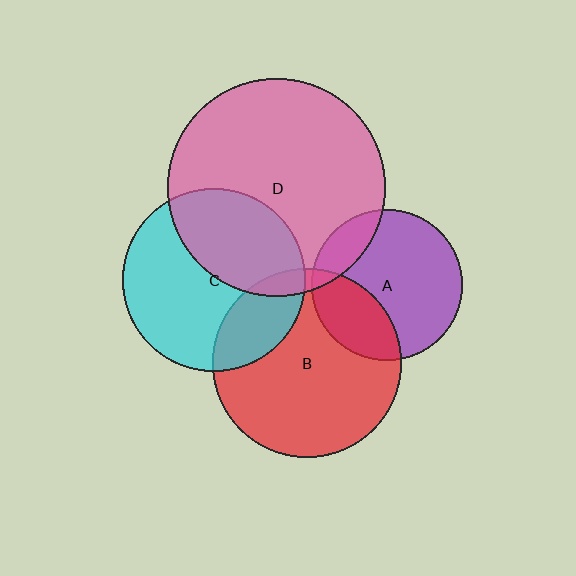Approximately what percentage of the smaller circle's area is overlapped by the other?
Approximately 15%.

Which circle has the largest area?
Circle D (pink).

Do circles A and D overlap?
Yes.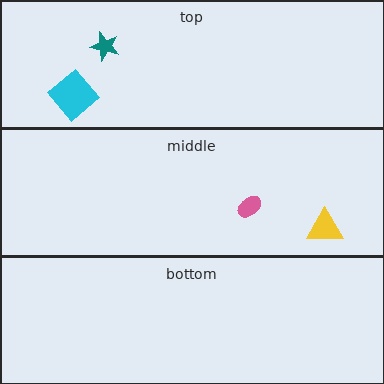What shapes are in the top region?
The teal star, the cyan diamond.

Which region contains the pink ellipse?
The middle region.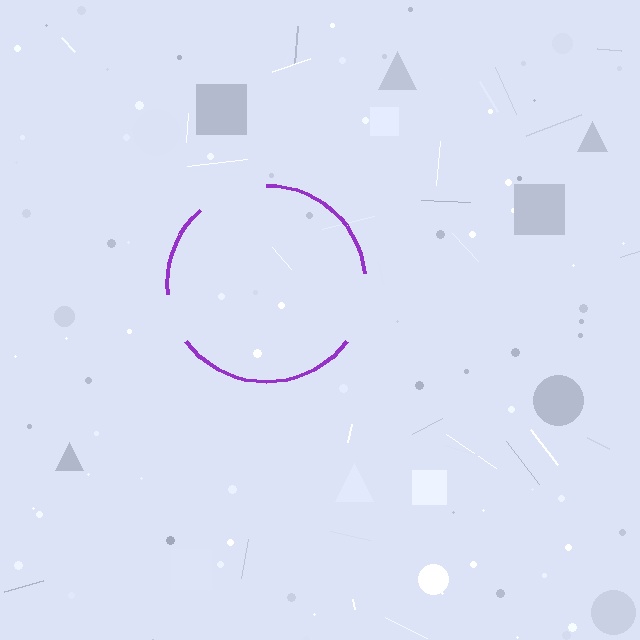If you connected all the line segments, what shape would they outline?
They would outline a circle.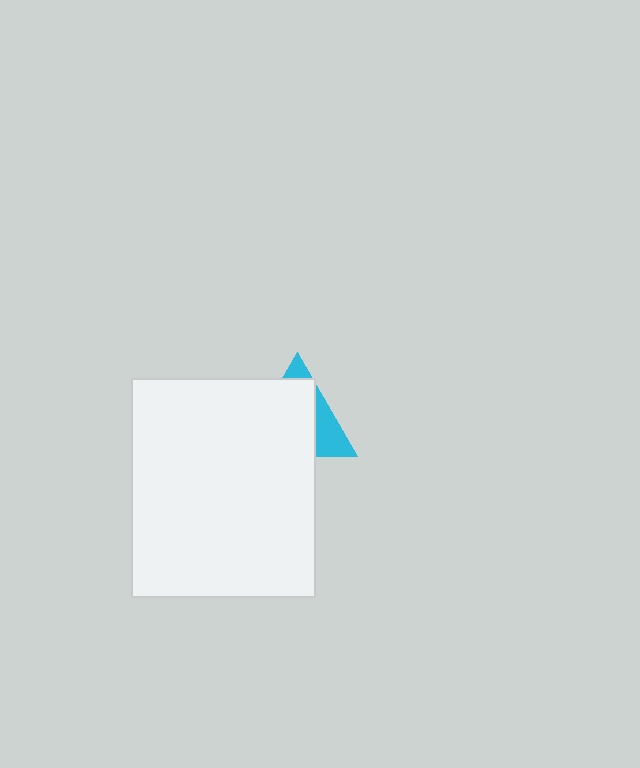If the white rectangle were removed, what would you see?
You would see the complete cyan triangle.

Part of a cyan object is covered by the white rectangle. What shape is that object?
It is a triangle.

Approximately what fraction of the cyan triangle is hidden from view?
Roughly 69% of the cyan triangle is hidden behind the white rectangle.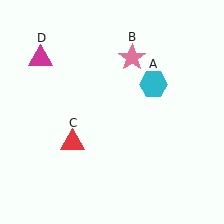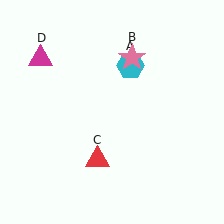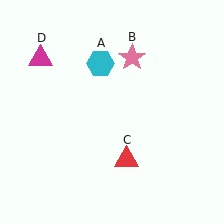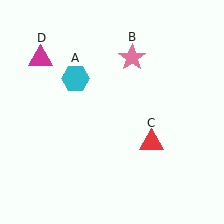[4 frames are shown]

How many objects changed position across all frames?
2 objects changed position: cyan hexagon (object A), red triangle (object C).